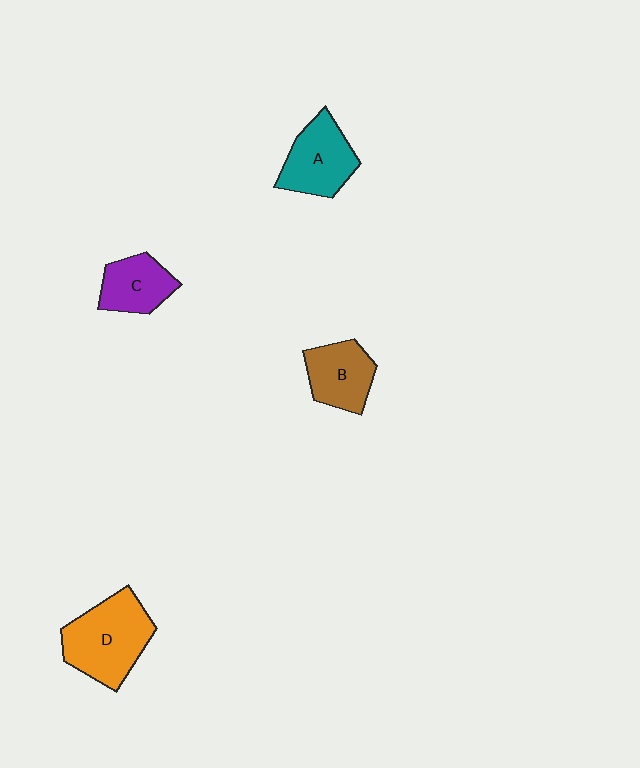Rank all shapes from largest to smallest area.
From largest to smallest: D (orange), A (teal), B (brown), C (purple).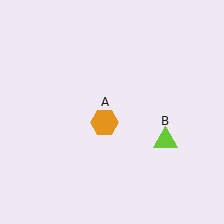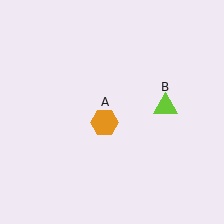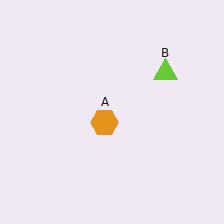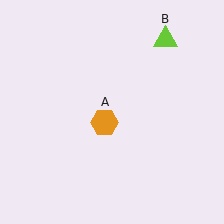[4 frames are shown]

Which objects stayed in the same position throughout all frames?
Orange hexagon (object A) remained stationary.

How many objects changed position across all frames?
1 object changed position: lime triangle (object B).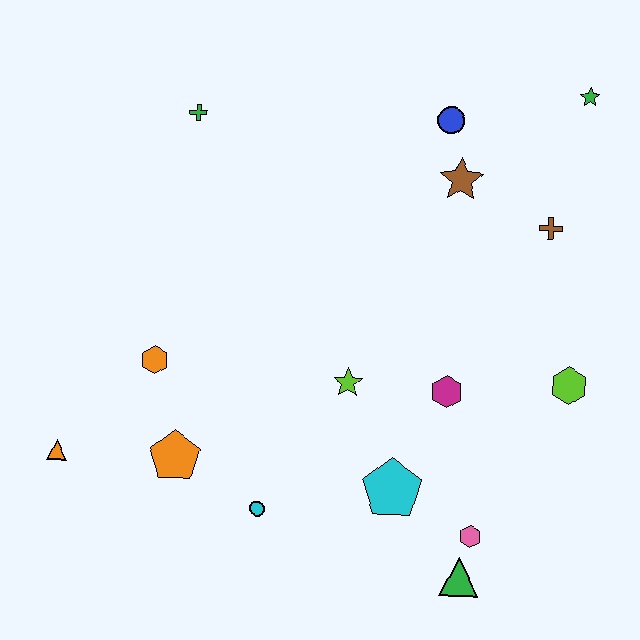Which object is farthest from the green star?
The orange triangle is farthest from the green star.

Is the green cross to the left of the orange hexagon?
No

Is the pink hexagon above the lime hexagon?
No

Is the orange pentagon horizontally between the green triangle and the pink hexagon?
No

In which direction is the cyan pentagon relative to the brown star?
The cyan pentagon is below the brown star.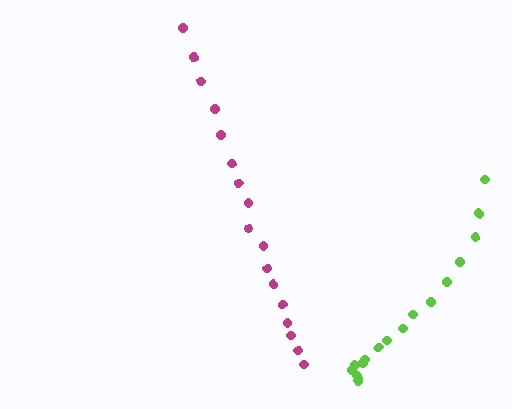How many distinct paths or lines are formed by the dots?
There are 2 distinct paths.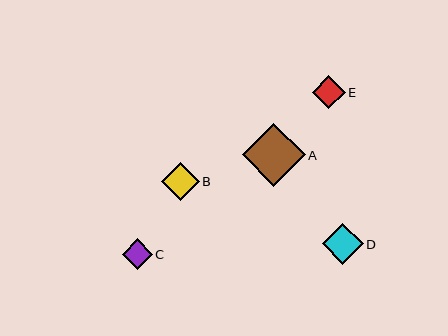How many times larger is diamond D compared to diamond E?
Diamond D is approximately 1.3 times the size of diamond E.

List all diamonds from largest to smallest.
From largest to smallest: A, D, B, E, C.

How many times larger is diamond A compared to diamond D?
Diamond A is approximately 1.5 times the size of diamond D.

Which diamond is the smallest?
Diamond C is the smallest with a size of approximately 30 pixels.